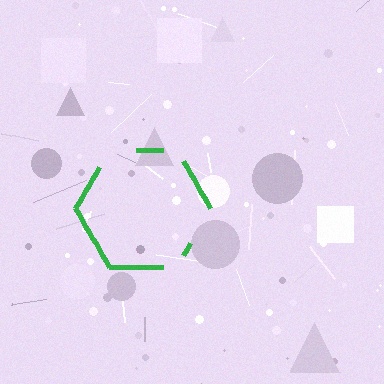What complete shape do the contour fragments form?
The contour fragments form a hexagon.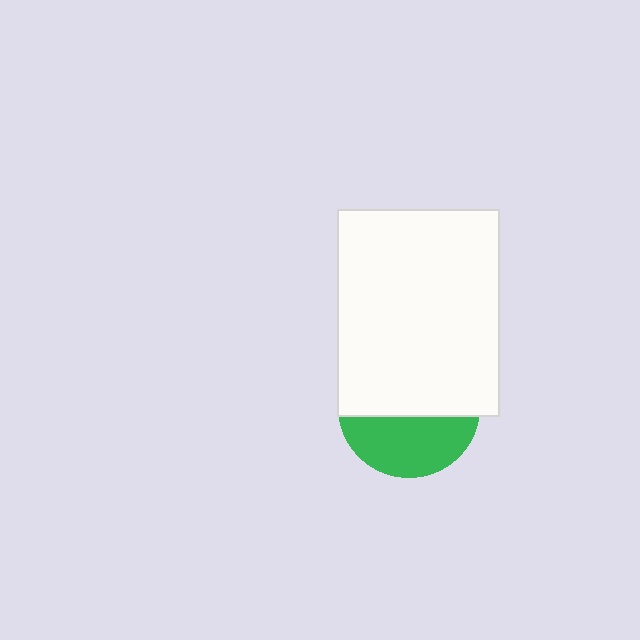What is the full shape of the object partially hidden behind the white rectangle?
The partially hidden object is a green circle.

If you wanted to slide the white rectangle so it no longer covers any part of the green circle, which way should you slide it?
Slide it up — that is the most direct way to separate the two shapes.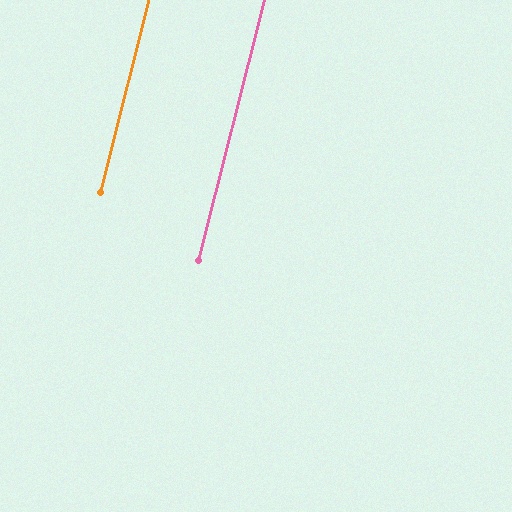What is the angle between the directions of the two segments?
Approximately 0 degrees.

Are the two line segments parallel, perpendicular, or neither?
Parallel — their directions differ by only 0.2°.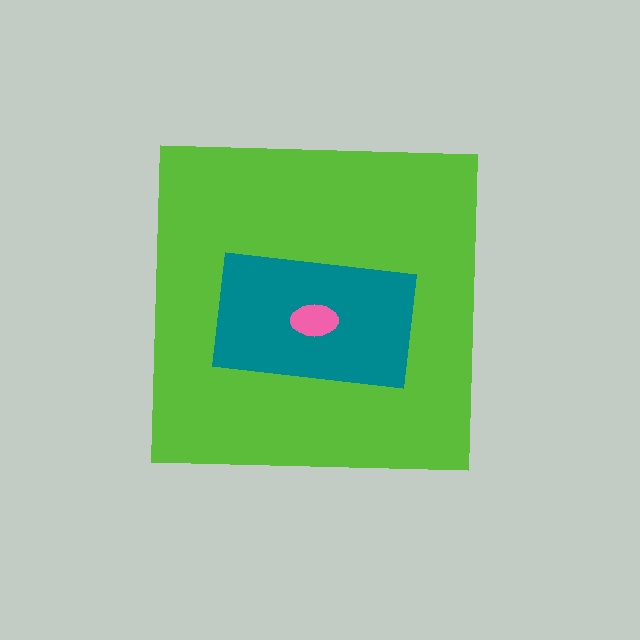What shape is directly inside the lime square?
The teal rectangle.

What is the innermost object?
The pink ellipse.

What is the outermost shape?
The lime square.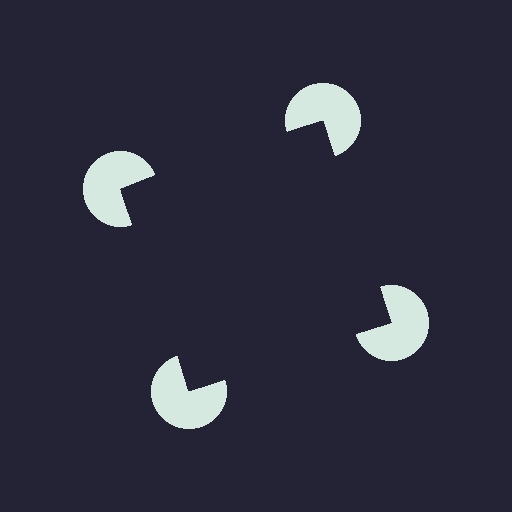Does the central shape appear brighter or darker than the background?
It typically appears slightly darker than the background, even though no actual brightness change is drawn.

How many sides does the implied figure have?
4 sides.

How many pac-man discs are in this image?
There are 4 — one at each vertex of the illusory square.